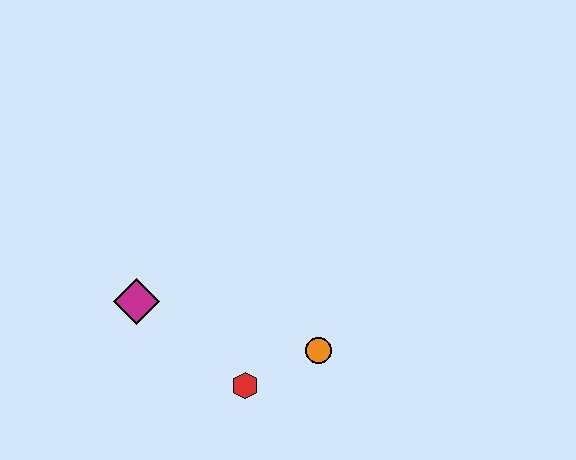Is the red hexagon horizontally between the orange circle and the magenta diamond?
Yes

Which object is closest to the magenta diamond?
The red hexagon is closest to the magenta diamond.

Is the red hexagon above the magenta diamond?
No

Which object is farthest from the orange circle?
The magenta diamond is farthest from the orange circle.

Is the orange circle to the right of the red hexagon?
Yes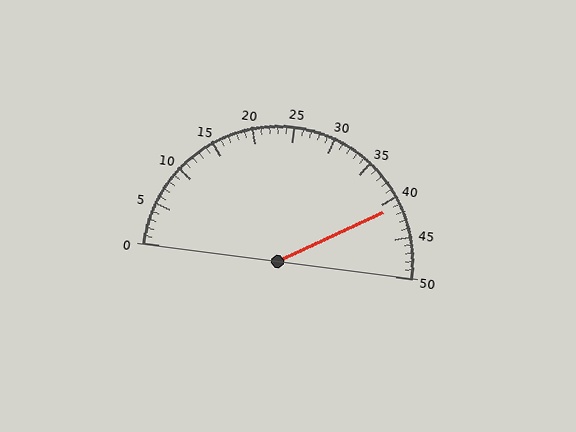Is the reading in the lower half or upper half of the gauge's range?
The reading is in the upper half of the range (0 to 50).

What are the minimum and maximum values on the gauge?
The gauge ranges from 0 to 50.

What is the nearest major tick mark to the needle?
The nearest major tick mark is 40.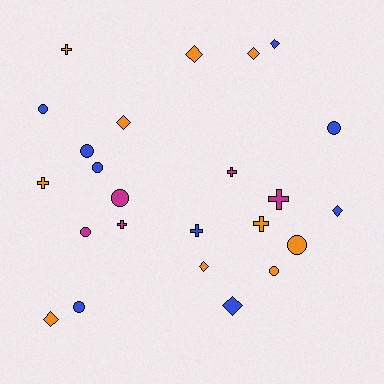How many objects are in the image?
There are 24 objects.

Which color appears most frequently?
Orange, with 10 objects.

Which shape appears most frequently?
Circle, with 9 objects.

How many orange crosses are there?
There are 3 orange crosses.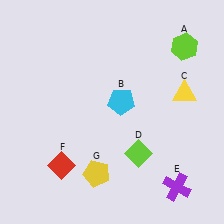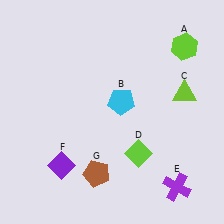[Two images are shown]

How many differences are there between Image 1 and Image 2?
There are 3 differences between the two images.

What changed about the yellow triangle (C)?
In Image 1, C is yellow. In Image 2, it changed to lime.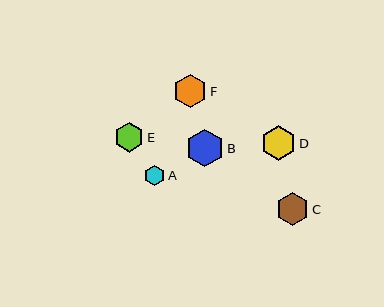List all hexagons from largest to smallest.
From largest to smallest: B, D, F, C, E, A.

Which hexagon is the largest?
Hexagon B is the largest with a size of approximately 38 pixels.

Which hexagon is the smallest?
Hexagon A is the smallest with a size of approximately 21 pixels.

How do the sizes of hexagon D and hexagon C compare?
Hexagon D and hexagon C are approximately the same size.